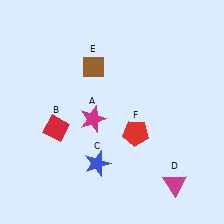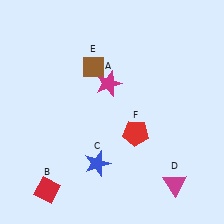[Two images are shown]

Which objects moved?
The objects that moved are: the magenta star (A), the red diamond (B).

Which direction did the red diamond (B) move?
The red diamond (B) moved down.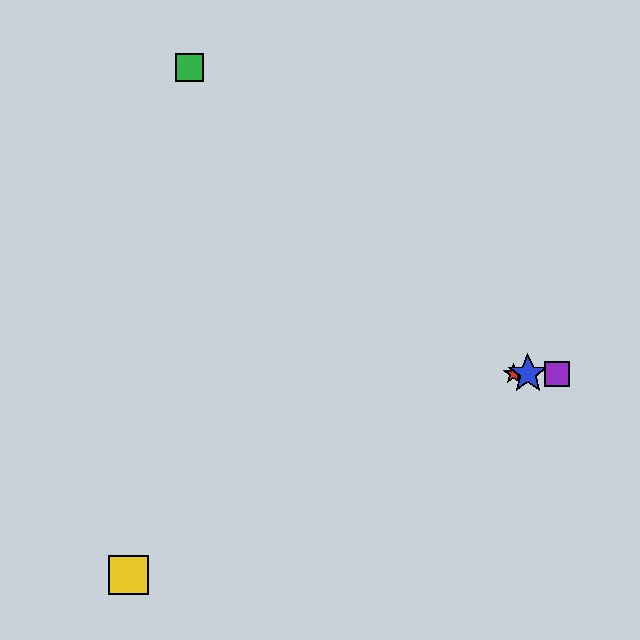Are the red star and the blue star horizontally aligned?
Yes, both are at y≈374.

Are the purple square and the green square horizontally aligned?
No, the purple square is at y≈374 and the green square is at y≈67.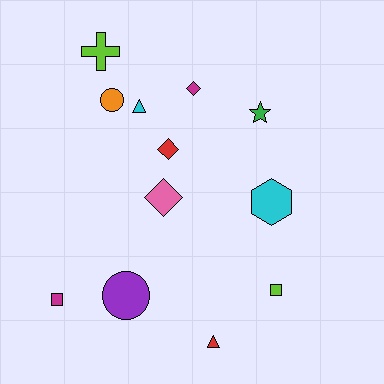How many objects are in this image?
There are 12 objects.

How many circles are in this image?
There are 2 circles.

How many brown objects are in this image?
There are no brown objects.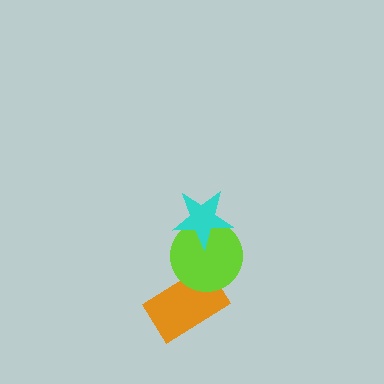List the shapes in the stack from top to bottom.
From top to bottom: the cyan star, the lime circle, the orange rectangle.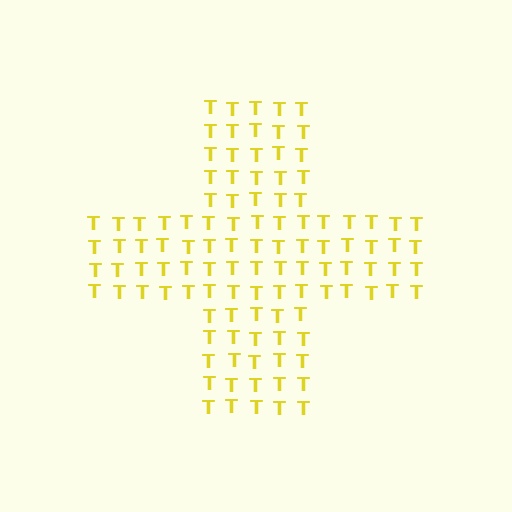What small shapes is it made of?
It is made of small letter T's.